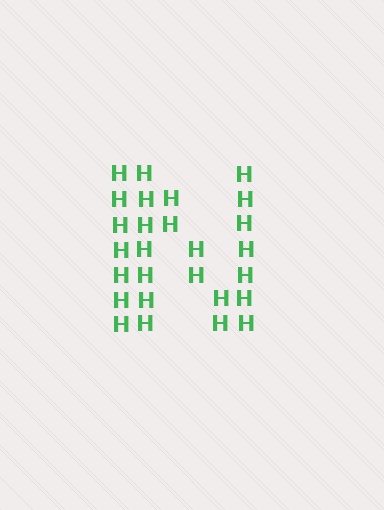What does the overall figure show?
The overall figure shows the letter N.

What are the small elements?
The small elements are letter H's.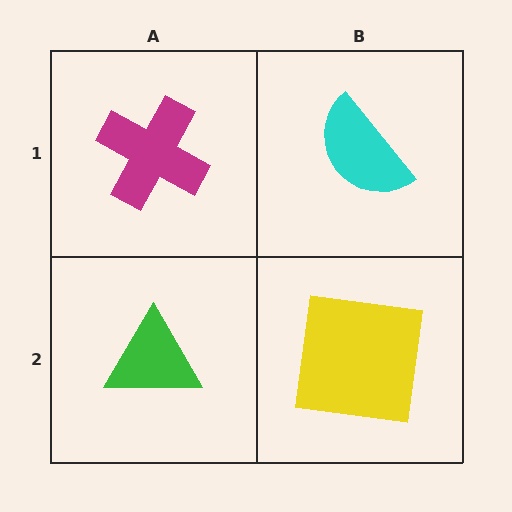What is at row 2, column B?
A yellow square.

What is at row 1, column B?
A cyan semicircle.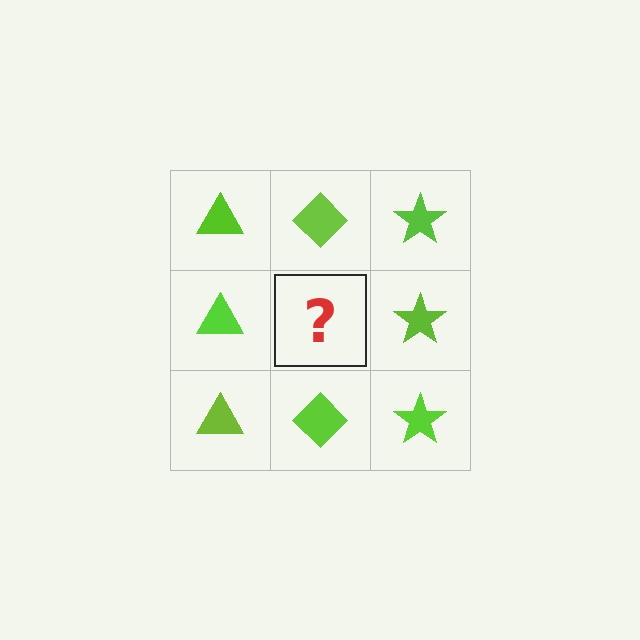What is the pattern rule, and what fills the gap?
The rule is that each column has a consistent shape. The gap should be filled with a lime diamond.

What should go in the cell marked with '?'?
The missing cell should contain a lime diamond.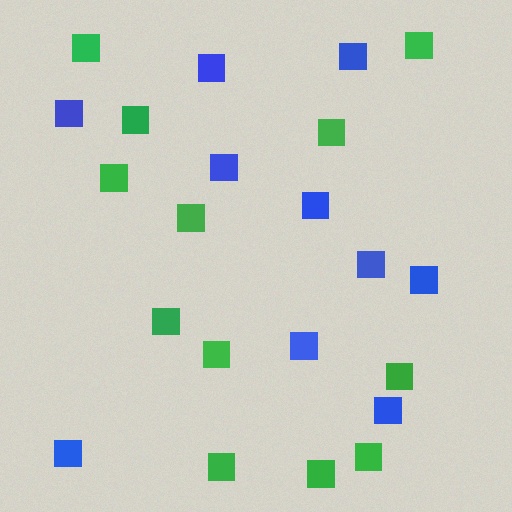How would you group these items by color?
There are 2 groups: one group of blue squares (10) and one group of green squares (12).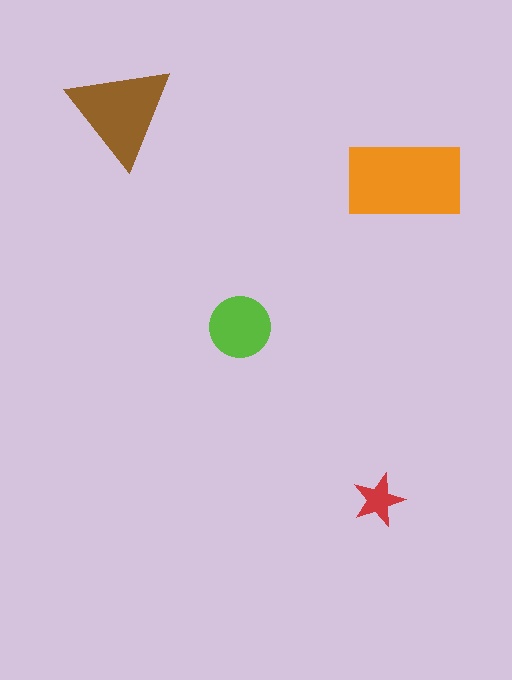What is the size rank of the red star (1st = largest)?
4th.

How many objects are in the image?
There are 4 objects in the image.